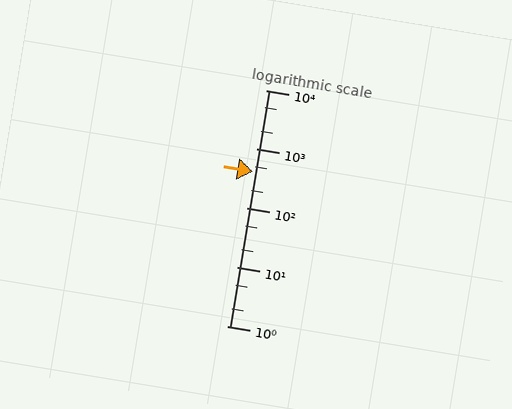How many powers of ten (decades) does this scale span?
The scale spans 4 decades, from 1 to 10000.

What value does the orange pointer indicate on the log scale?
The pointer indicates approximately 420.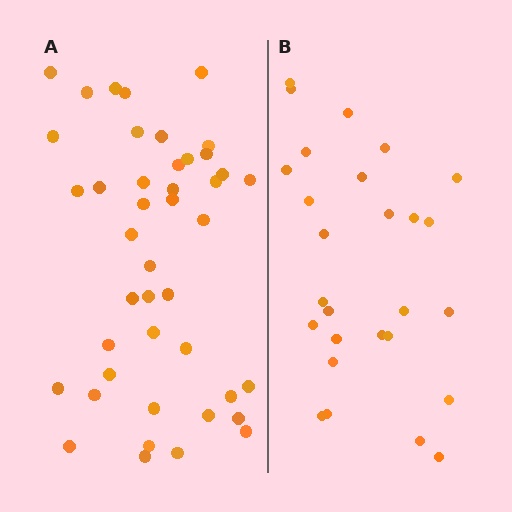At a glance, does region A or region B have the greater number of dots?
Region A (the left region) has more dots.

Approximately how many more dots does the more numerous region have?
Region A has approximately 15 more dots than region B.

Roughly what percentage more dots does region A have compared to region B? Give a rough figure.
About 60% more.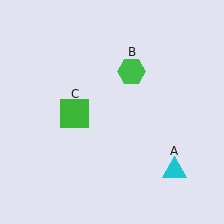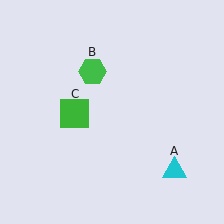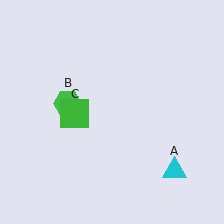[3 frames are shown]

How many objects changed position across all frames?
1 object changed position: green hexagon (object B).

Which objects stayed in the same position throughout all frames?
Cyan triangle (object A) and green square (object C) remained stationary.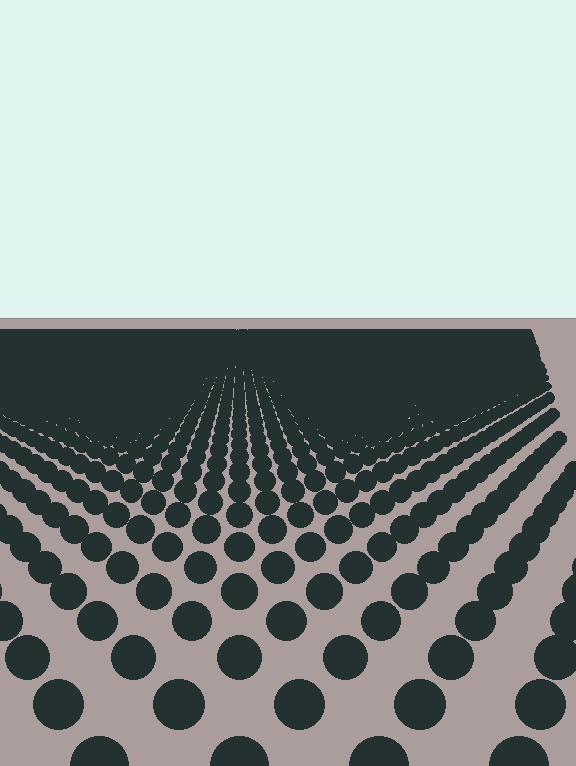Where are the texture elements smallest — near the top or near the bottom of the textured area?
Near the top.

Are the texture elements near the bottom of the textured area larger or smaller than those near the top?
Larger. Near the bottom, elements are closer to the viewer and appear at a bigger on-screen size.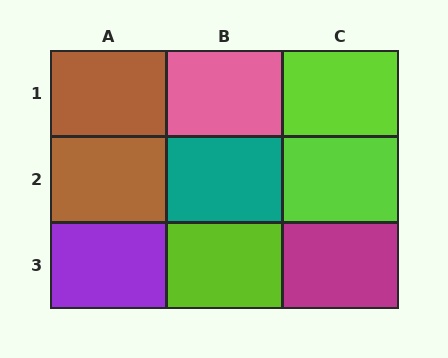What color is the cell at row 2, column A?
Brown.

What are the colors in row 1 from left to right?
Brown, pink, lime.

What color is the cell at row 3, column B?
Lime.